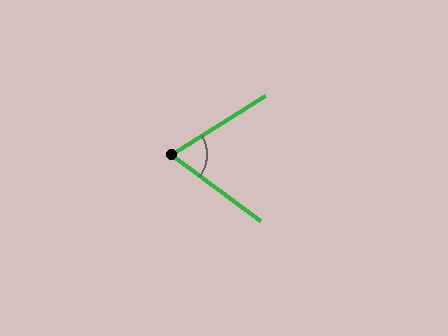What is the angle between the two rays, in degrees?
Approximately 68 degrees.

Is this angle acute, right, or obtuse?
It is acute.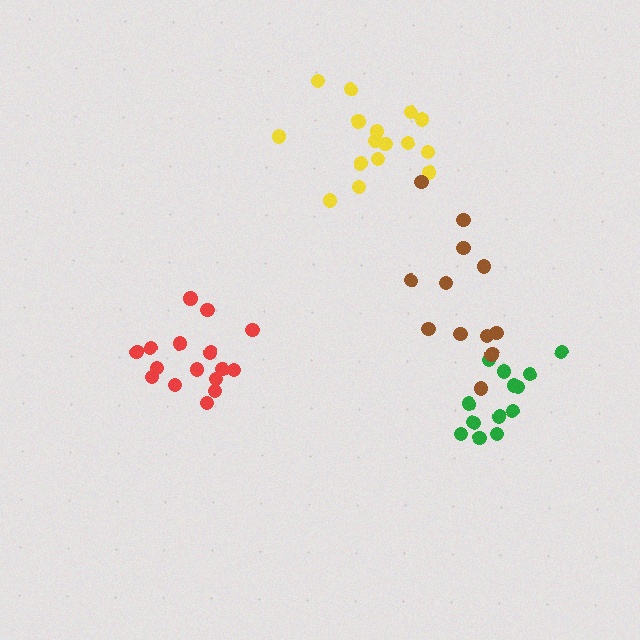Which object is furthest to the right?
The green cluster is rightmost.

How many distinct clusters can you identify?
There are 4 distinct clusters.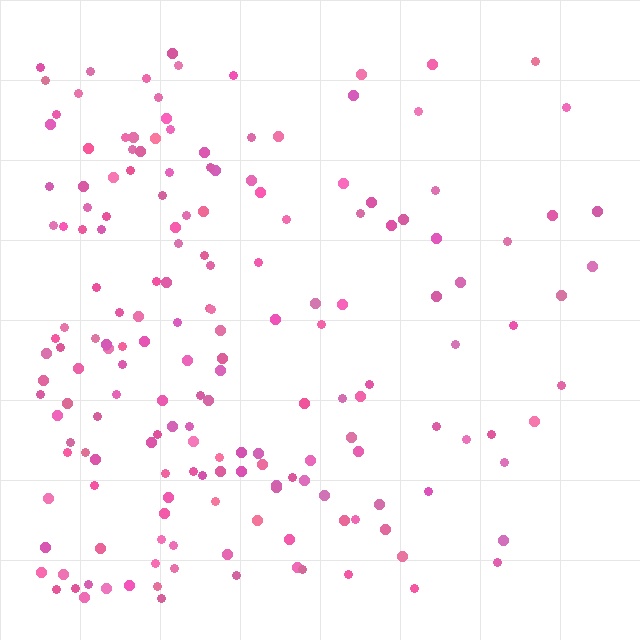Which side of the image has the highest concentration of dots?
The left.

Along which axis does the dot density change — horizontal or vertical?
Horizontal.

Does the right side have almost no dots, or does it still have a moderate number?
Still a moderate number, just noticeably fewer than the left.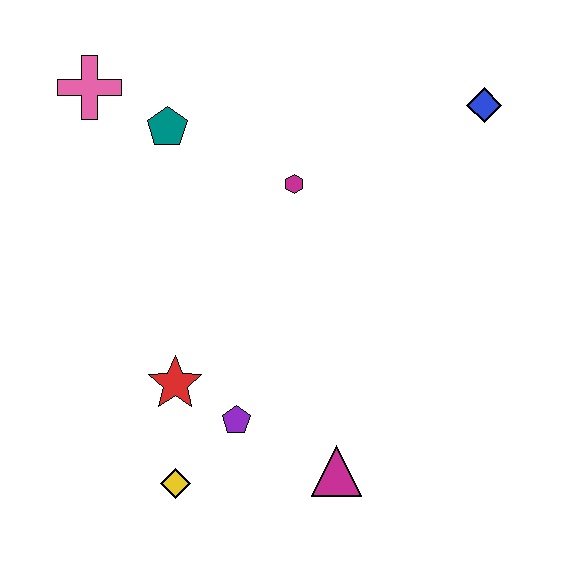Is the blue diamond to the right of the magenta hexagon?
Yes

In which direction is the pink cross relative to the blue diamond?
The pink cross is to the left of the blue diamond.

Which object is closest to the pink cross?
The teal pentagon is closest to the pink cross.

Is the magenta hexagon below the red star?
No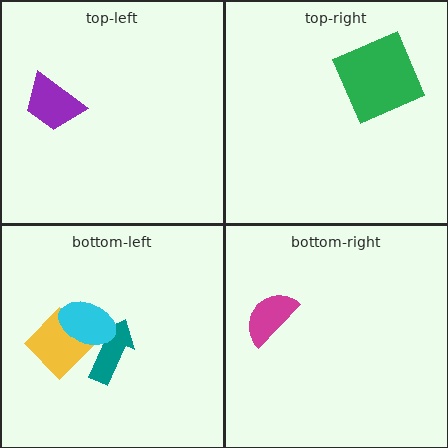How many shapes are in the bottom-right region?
1.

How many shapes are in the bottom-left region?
3.